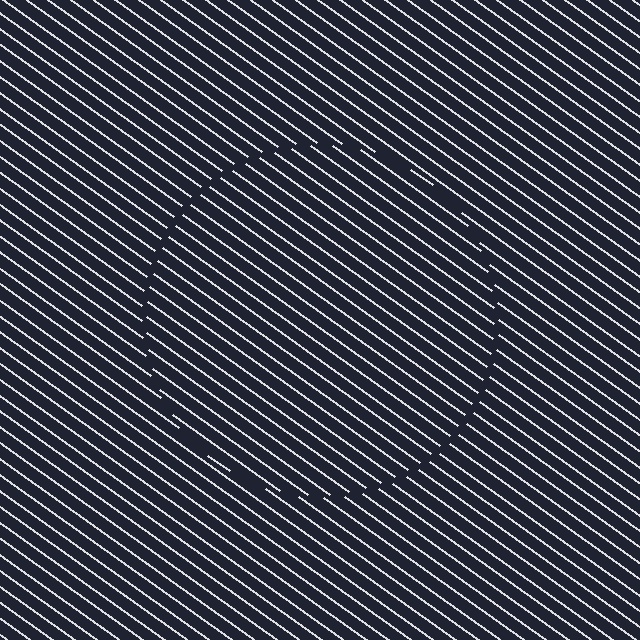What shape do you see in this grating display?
An illusory circle. The interior of the shape contains the same grating, shifted by half a period — the contour is defined by the phase discontinuity where line-ends from the inner and outer gratings abut.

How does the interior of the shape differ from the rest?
The interior of the shape contains the same grating, shifted by half a period — the contour is defined by the phase discontinuity where line-ends from the inner and outer gratings abut.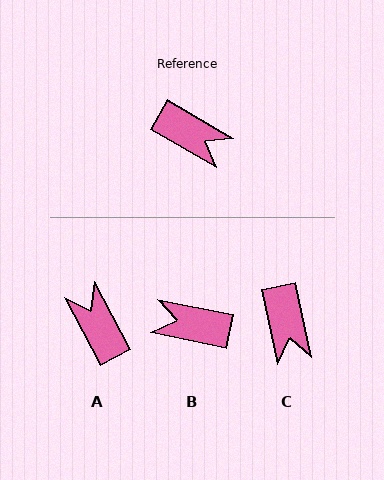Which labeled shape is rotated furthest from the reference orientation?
B, about 161 degrees away.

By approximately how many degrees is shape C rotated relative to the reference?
Approximately 47 degrees clockwise.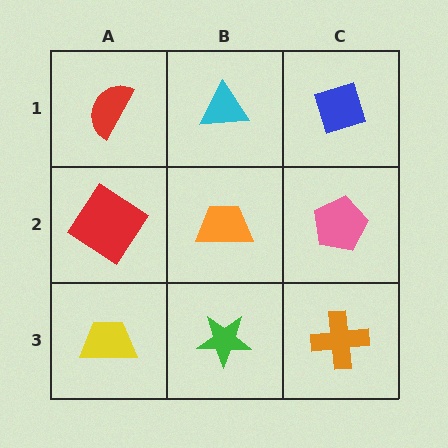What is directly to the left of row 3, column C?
A green star.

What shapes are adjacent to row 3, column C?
A pink pentagon (row 2, column C), a green star (row 3, column B).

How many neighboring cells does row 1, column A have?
2.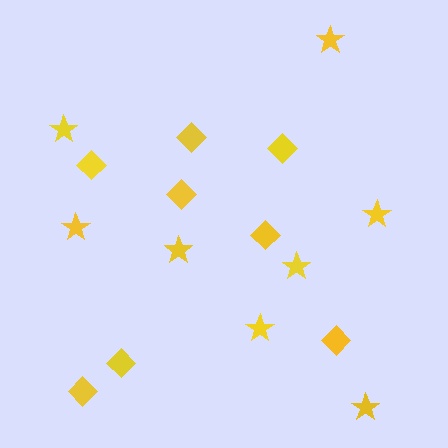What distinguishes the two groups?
There are 2 groups: one group of diamonds (8) and one group of stars (8).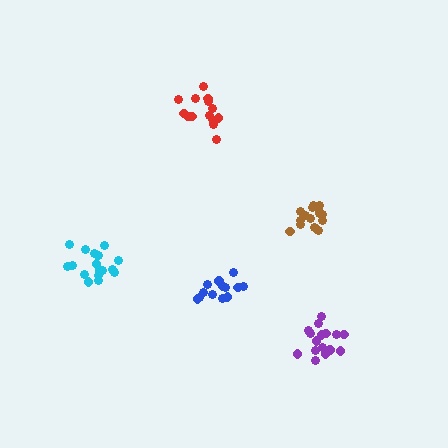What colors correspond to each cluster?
The clusters are colored: purple, cyan, red, brown, blue.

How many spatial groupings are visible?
There are 5 spatial groupings.